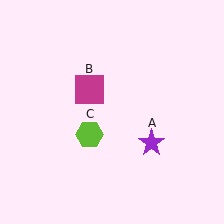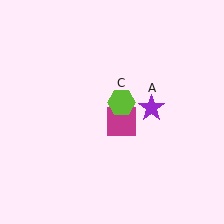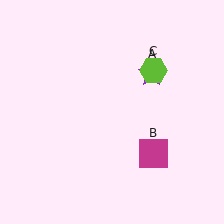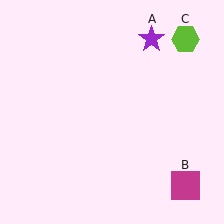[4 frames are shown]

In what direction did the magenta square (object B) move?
The magenta square (object B) moved down and to the right.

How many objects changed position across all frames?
3 objects changed position: purple star (object A), magenta square (object B), lime hexagon (object C).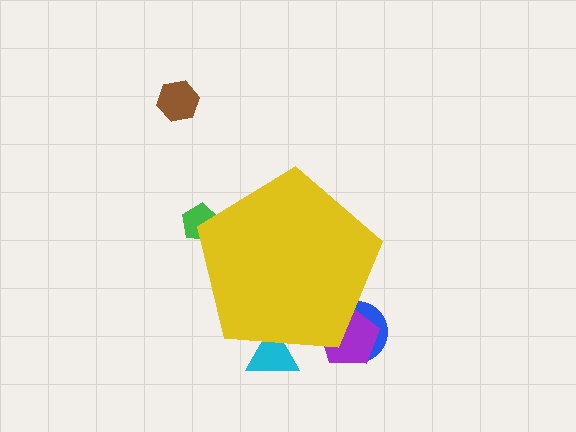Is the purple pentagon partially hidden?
Yes, the purple pentagon is partially hidden behind the yellow pentagon.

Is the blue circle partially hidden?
Yes, the blue circle is partially hidden behind the yellow pentagon.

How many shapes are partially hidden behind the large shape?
4 shapes are partially hidden.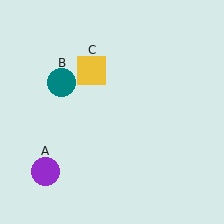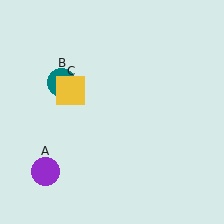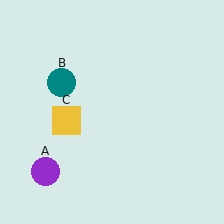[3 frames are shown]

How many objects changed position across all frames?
1 object changed position: yellow square (object C).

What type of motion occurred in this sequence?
The yellow square (object C) rotated counterclockwise around the center of the scene.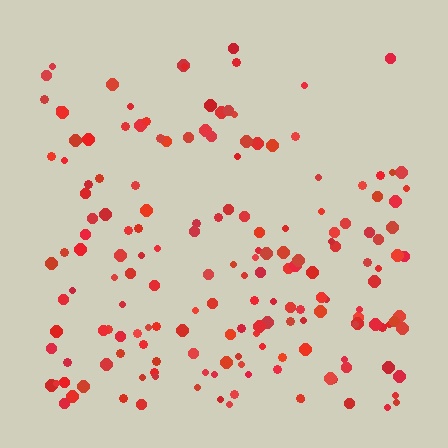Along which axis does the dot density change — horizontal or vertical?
Vertical.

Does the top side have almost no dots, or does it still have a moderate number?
Still a moderate number, just noticeably fewer than the bottom.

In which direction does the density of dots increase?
From top to bottom, with the bottom side densest.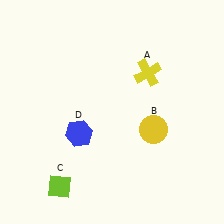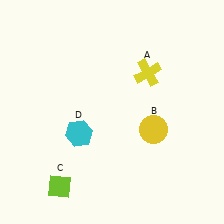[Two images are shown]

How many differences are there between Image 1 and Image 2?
There is 1 difference between the two images.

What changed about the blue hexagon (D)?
In Image 1, D is blue. In Image 2, it changed to cyan.